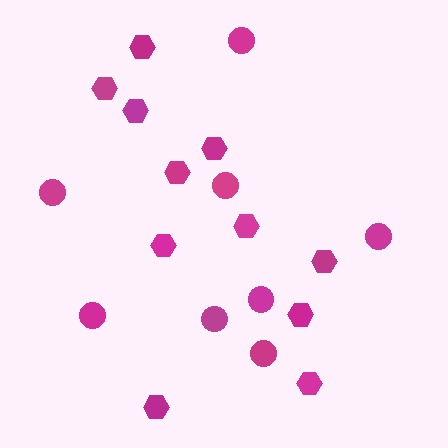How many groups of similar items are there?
There are 2 groups: one group of circles (8) and one group of hexagons (11).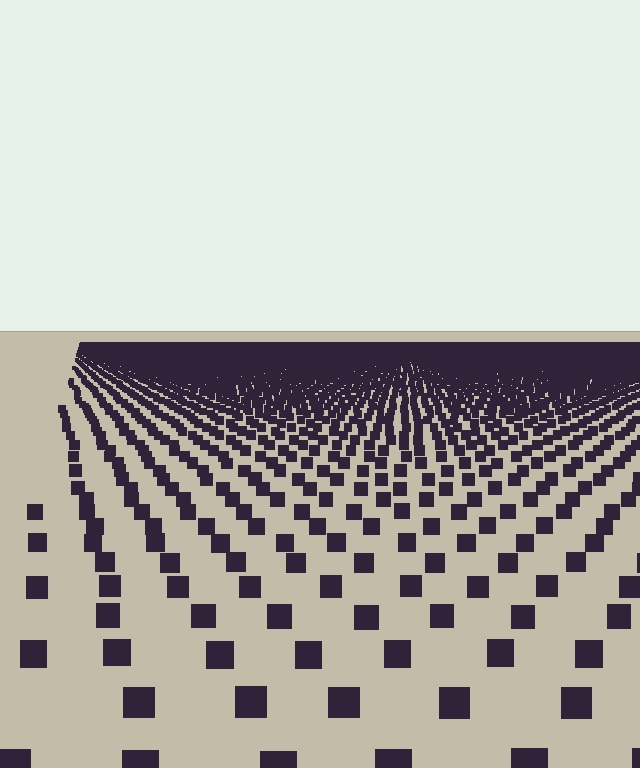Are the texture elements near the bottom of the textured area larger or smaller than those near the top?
Larger. Near the bottom, elements are closer to the viewer and appear at a bigger on-screen size.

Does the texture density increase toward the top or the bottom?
Density increases toward the top.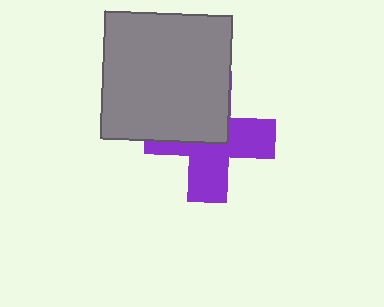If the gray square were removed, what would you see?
You would see the complete purple cross.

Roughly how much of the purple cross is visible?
About half of it is visible (roughly 54%).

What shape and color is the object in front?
The object in front is a gray square.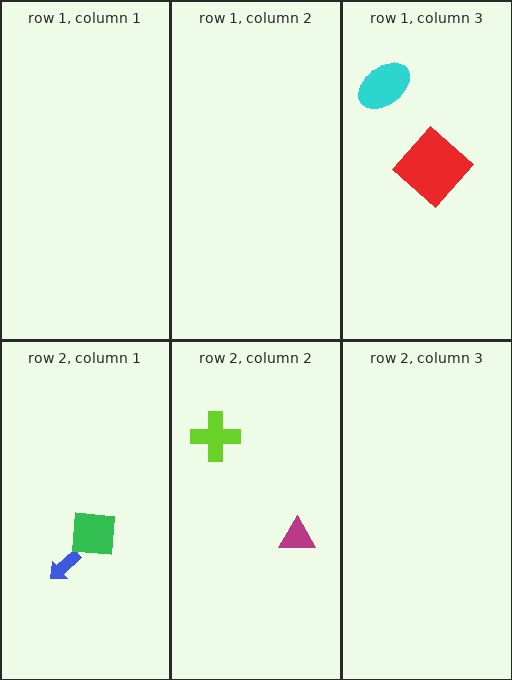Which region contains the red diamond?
The row 1, column 3 region.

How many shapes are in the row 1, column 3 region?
2.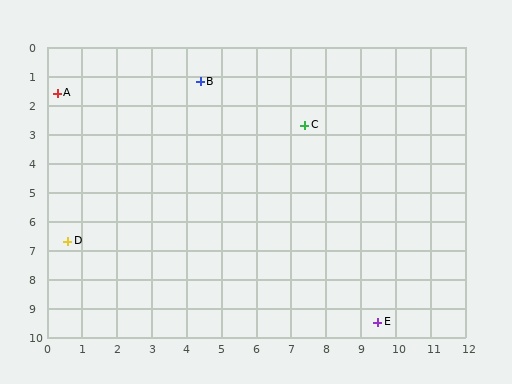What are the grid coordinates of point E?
Point E is at approximately (9.5, 9.5).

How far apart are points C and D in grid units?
Points C and D are about 7.9 grid units apart.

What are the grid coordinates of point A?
Point A is at approximately (0.3, 1.6).